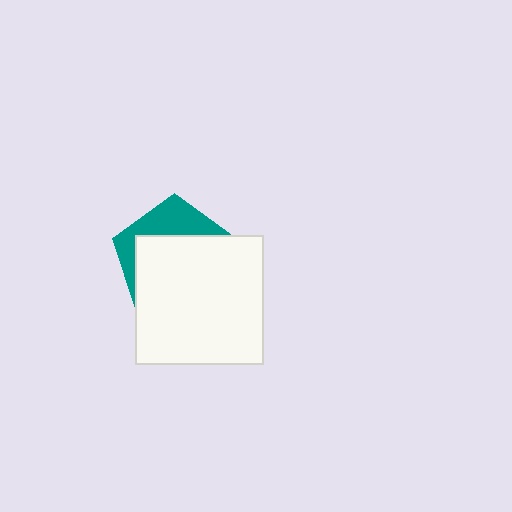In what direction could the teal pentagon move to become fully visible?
The teal pentagon could move up. That would shift it out from behind the white square entirely.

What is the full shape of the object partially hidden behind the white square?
The partially hidden object is a teal pentagon.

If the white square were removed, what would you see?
You would see the complete teal pentagon.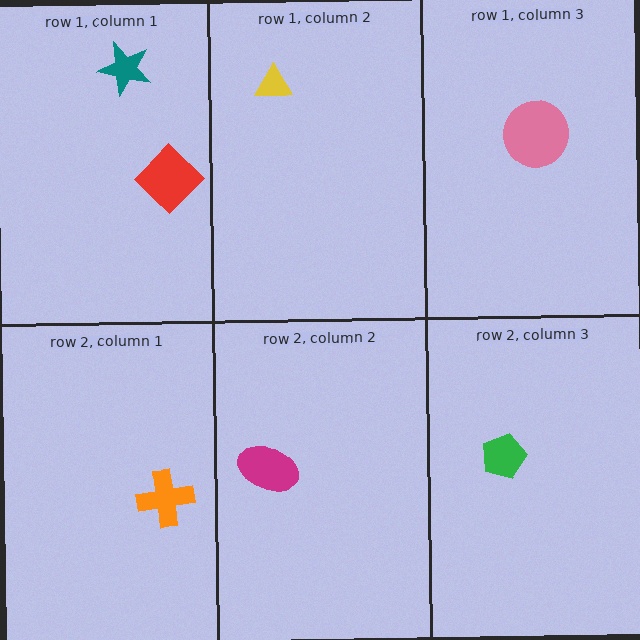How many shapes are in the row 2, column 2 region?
1.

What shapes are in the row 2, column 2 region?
The magenta ellipse.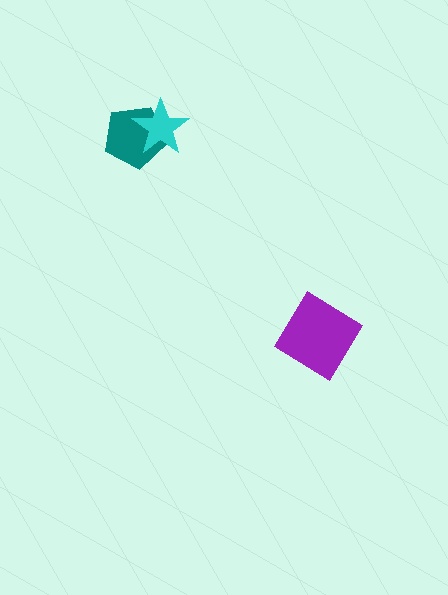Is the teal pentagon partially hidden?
Yes, it is partially covered by another shape.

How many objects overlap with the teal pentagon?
1 object overlaps with the teal pentagon.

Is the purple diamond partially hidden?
No, no other shape covers it.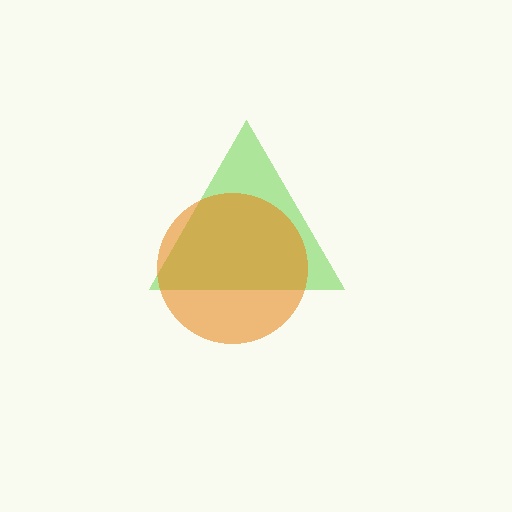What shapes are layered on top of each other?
The layered shapes are: a lime triangle, an orange circle.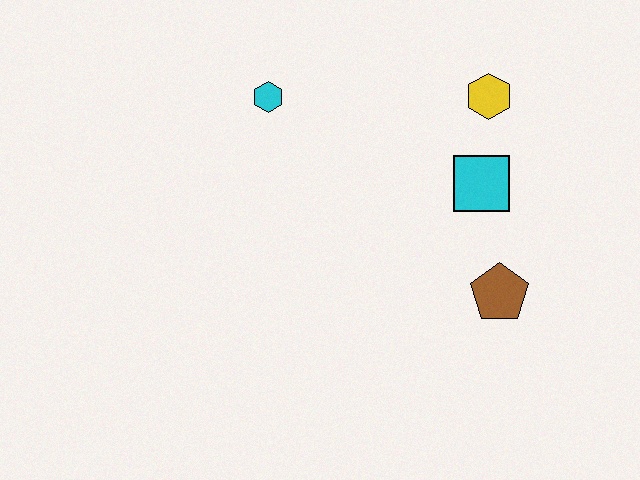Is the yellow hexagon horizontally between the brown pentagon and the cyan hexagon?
Yes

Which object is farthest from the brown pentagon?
The cyan hexagon is farthest from the brown pentagon.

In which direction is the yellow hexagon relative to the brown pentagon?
The yellow hexagon is above the brown pentagon.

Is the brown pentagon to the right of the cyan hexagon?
Yes